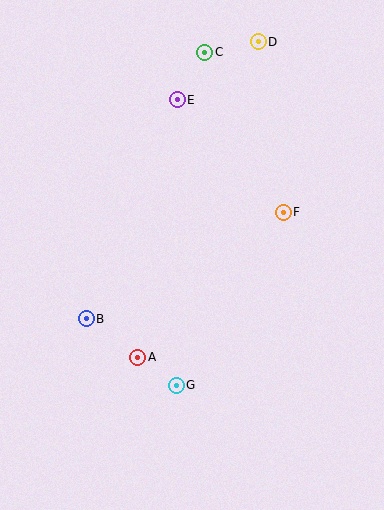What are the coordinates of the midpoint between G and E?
The midpoint between G and E is at (177, 242).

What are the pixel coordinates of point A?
Point A is at (138, 357).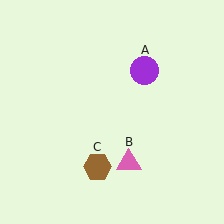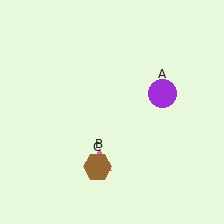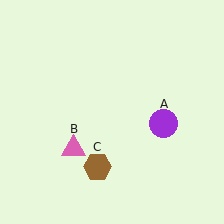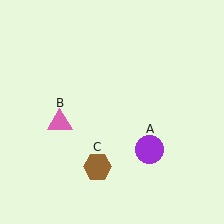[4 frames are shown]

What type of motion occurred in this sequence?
The purple circle (object A), pink triangle (object B) rotated clockwise around the center of the scene.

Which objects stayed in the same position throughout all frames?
Brown hexagon (object C) remained stationary.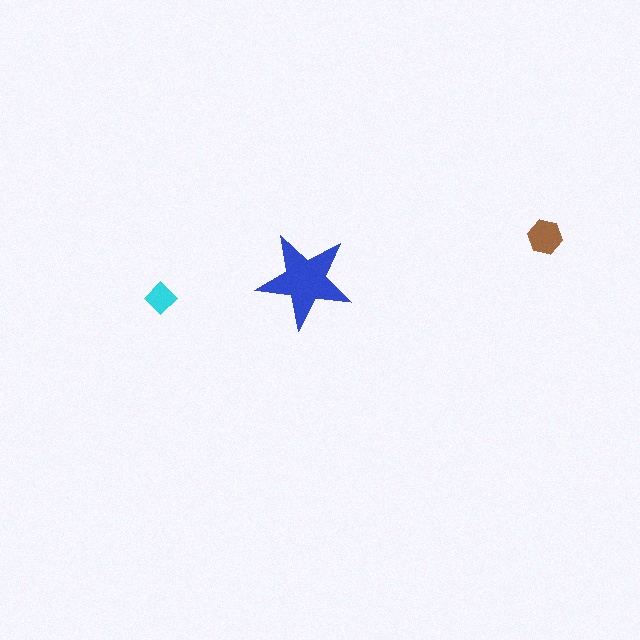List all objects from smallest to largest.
The cyan diamond, the brown hexagon, the blue star.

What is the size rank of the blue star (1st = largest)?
1st.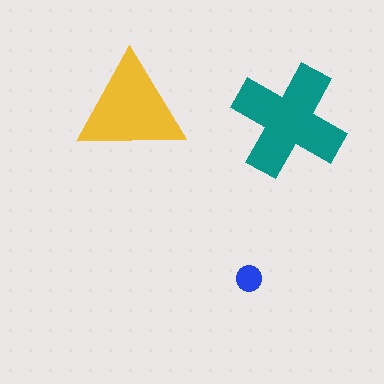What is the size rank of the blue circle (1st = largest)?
3rd.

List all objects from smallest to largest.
The blue circle, the yellow triangle, the teal cross.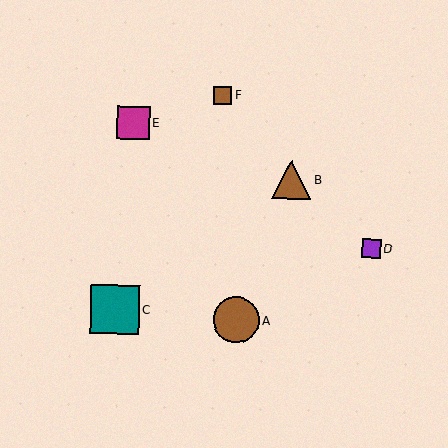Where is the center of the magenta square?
The center of the magenta square is at (133, 123).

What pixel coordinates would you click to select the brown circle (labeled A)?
Click at (236, 320) to select the brown circle A.